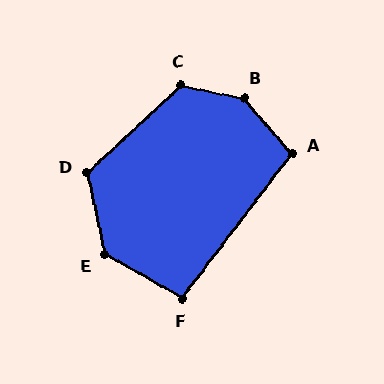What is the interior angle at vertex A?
Approximately 102 degrees (obtuse).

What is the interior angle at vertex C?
Approximately 126 degrees (obtuse).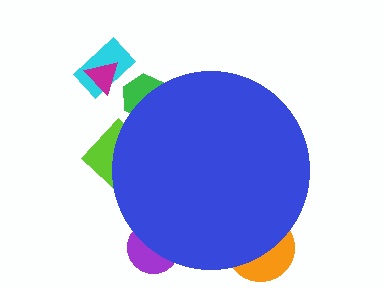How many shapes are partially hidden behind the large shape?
4 shapes are partially hidden.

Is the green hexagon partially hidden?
Yes, the green hexagon is partially hidden behind the blue circle.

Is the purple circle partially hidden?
Yes, the purple circle is partially hidden behind the blue circle.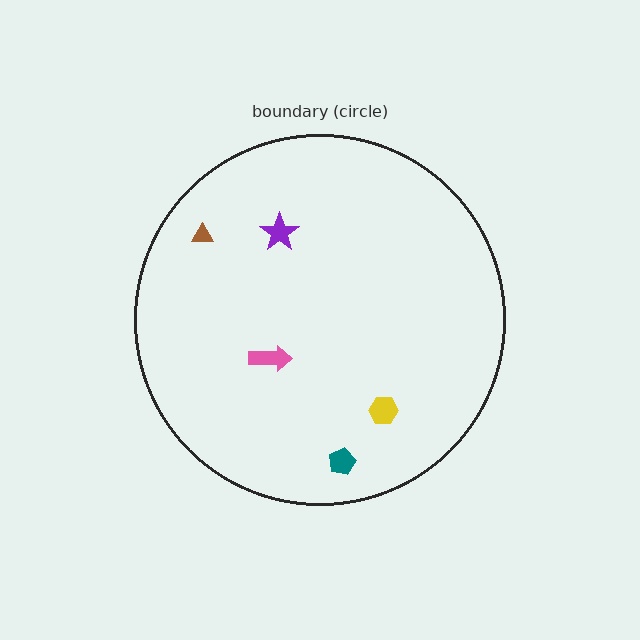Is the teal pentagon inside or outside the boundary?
Inside.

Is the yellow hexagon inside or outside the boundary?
Inside.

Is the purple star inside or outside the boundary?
Inside.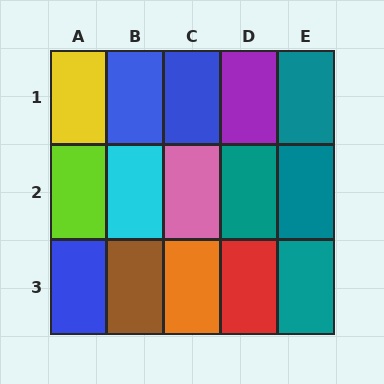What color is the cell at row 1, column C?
Blue.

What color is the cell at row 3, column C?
Orange.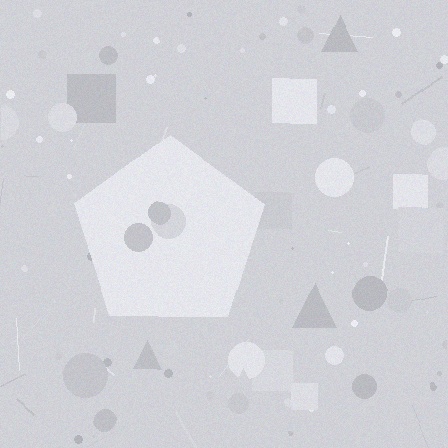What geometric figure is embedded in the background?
A pentagon is embedded in the background.